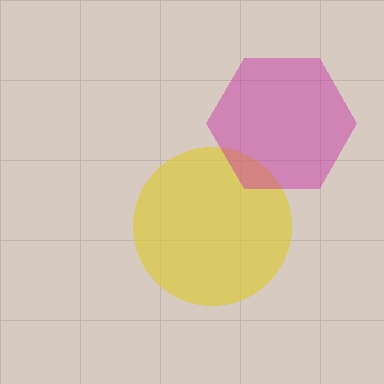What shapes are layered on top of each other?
The layered shapes are: a yellow circle, a magenta hexagon.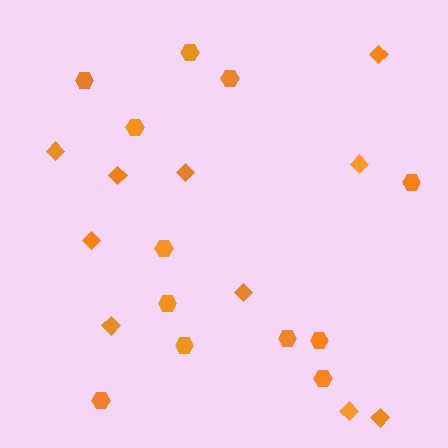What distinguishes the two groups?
There are 2 groups: one group of diamonds (10) and one group of hexagons (12).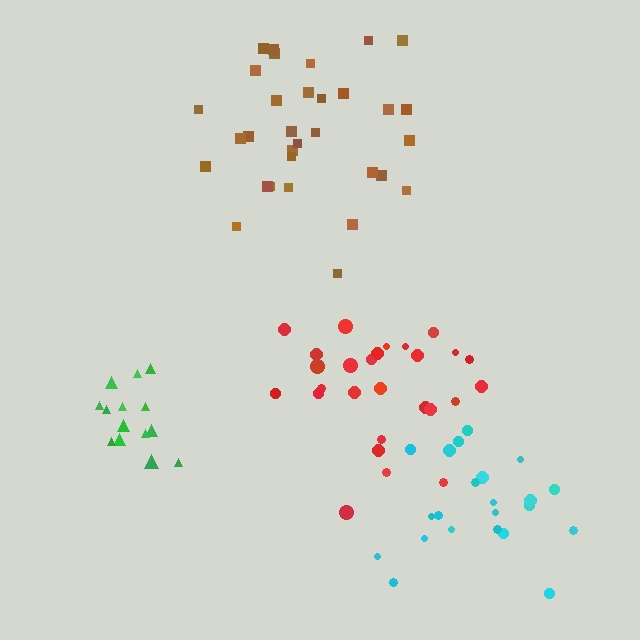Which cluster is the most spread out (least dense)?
Cyan.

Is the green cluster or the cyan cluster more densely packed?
Green.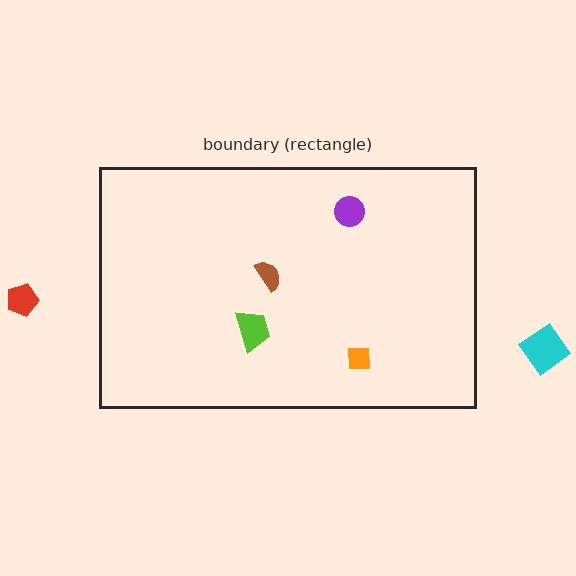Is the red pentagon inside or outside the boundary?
Outside.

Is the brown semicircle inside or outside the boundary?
Inside.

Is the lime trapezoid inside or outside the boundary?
Inside.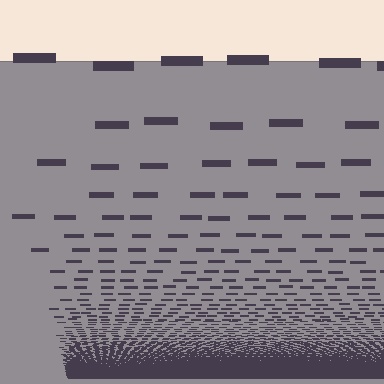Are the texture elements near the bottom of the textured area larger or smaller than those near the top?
Smaller. The gradient is inverted — elements near the bottom are smaller and denser.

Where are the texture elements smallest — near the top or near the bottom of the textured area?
Near the bottom.